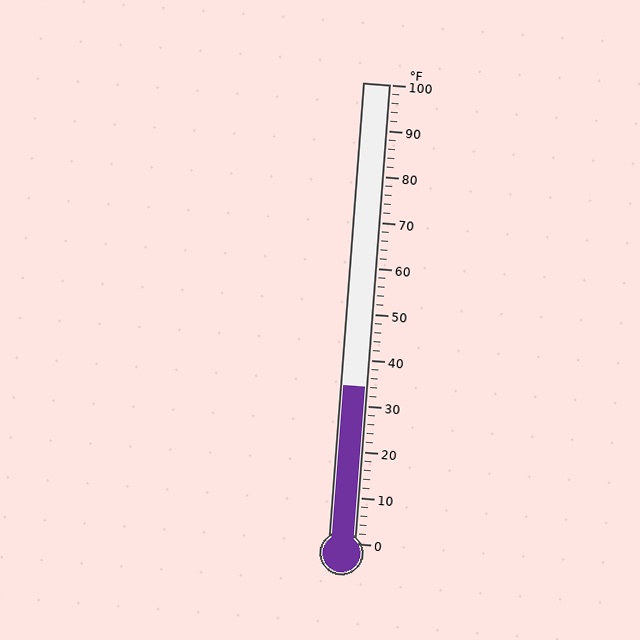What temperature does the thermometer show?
The thermometer shows approximately 34°F.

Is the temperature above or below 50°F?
The temperature is below 50°F.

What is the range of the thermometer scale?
The thermometer scale ranges from 0°F to 100°F.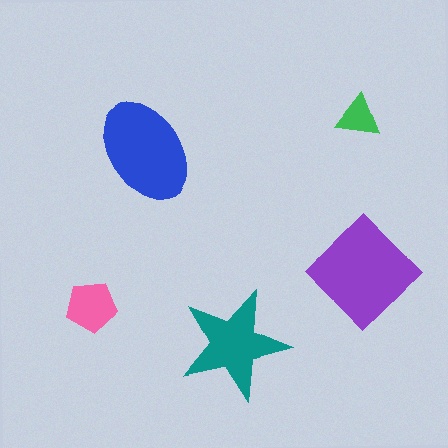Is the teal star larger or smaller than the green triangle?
Larger.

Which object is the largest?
The purple diamond.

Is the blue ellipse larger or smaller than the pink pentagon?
Larger.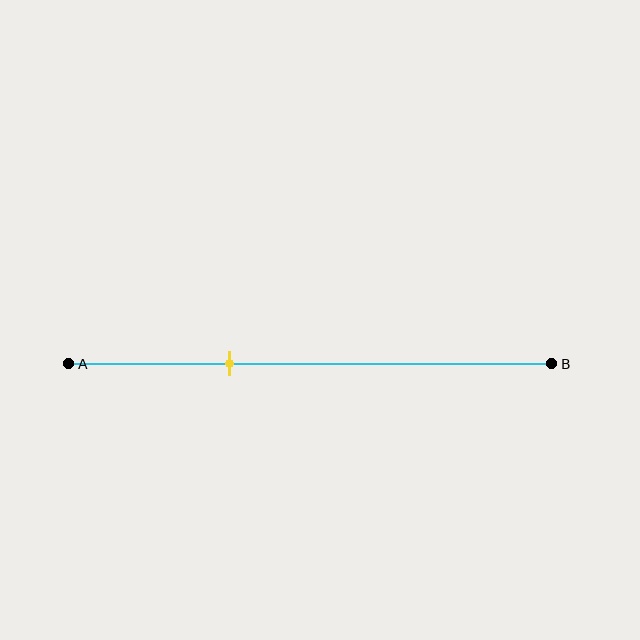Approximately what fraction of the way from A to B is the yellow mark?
The yellow mark is approximately 35% of the way from A to B.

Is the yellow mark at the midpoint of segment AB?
No, the mark is at about 35% from A, not at the 50% midpoint.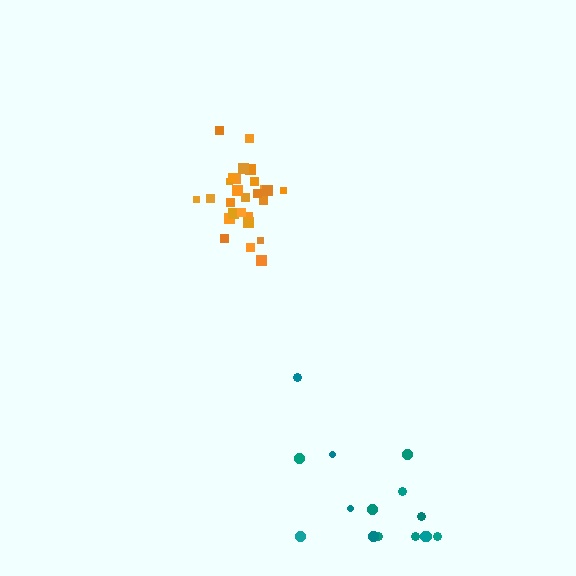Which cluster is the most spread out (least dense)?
Teal.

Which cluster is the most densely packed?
Orange.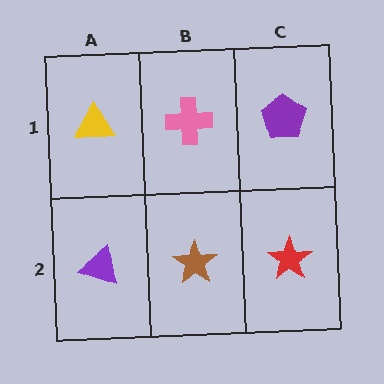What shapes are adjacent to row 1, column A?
A purple triangle (row 2, column A), a pink cross (row 1, column B).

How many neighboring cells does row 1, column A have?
2.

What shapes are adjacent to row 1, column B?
A brown star (row 2, column B), a yellow triangle (row 1, column A), a purple pentagon (row 1, column C).